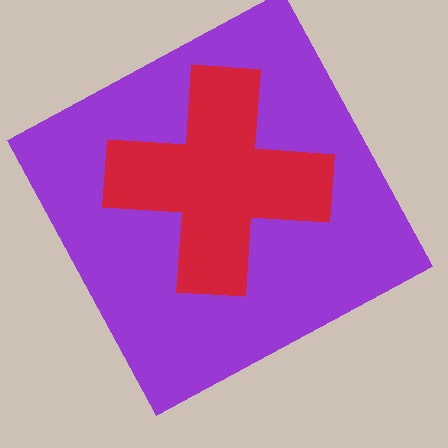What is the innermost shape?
The red cross.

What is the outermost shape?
The purple square.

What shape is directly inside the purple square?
The red cross.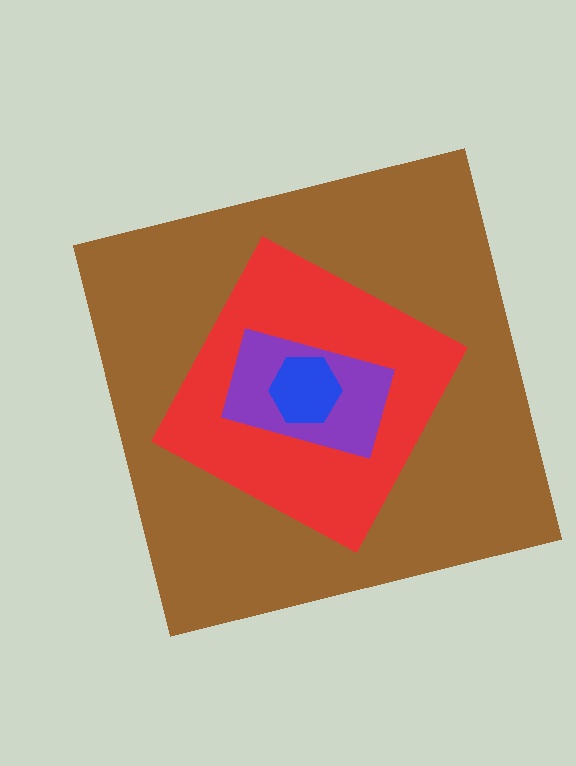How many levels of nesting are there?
4.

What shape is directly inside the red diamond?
The purple rectangle.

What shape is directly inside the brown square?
The red diamond.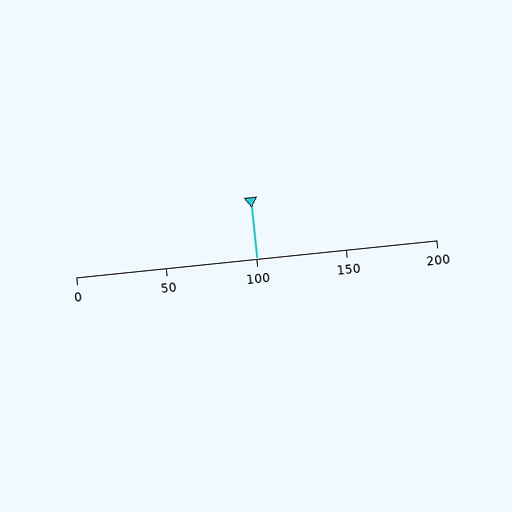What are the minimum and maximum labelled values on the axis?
The axis runs from 0 to 200.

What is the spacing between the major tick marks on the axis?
The major ticks are spaced 50 apart.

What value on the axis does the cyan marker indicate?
The marker indicates approximately 100.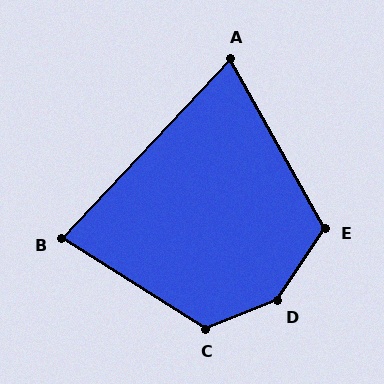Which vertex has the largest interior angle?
D, at approximately 145 degrees.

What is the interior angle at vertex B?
Approximately 79 degrees (acute).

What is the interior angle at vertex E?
Approximately 117 degrees (obtuse).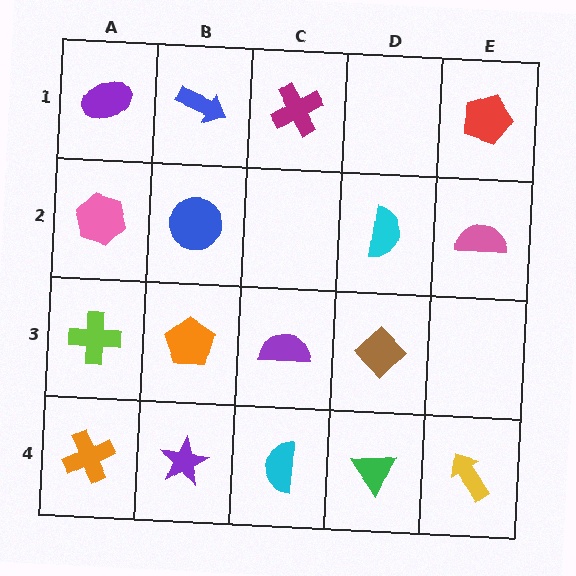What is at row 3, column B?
An orange pentagon.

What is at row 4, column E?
A yellow arrow.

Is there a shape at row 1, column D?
No, that cell is empty.